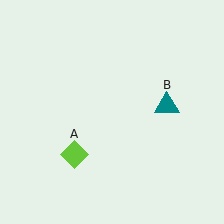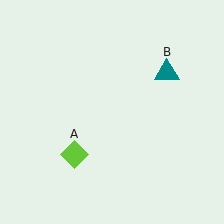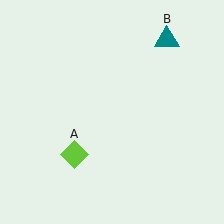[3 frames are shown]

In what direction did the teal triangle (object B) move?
The teal triangle (object B) moved up.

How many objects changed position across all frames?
1 object changed position: teal triangle (object B).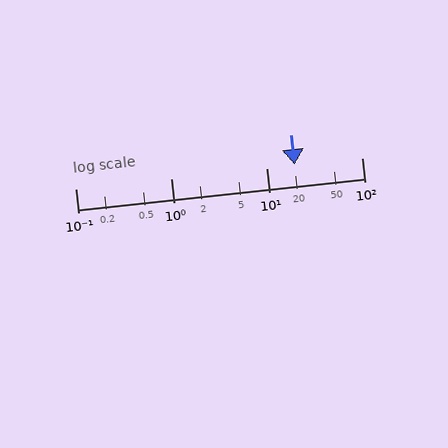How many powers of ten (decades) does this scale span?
The scale spans 3 decades, from 0.1 to 100.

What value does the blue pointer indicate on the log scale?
The pointer indicates approximately 20.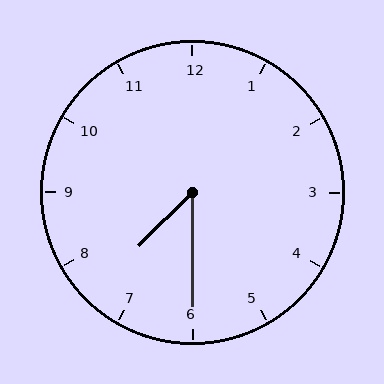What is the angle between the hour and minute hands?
Approximately 45 degrees.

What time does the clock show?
7:30.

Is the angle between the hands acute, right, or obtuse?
It is acute.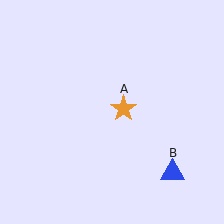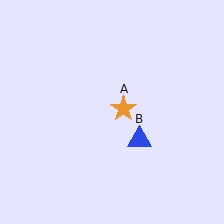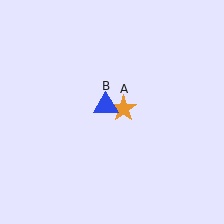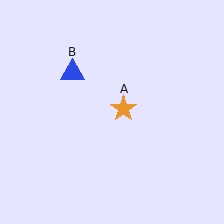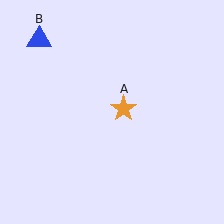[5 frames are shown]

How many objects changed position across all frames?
1 object changed position: blue triangle (object B).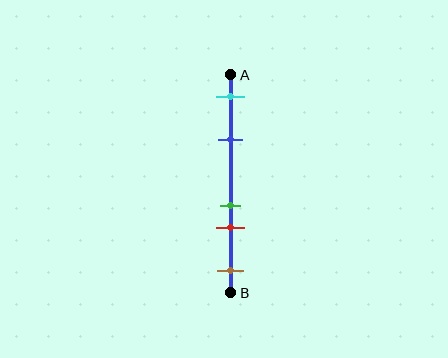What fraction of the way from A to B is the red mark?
The red mark is approximately 70% (0.7) of the way from A to B.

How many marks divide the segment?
There are 5 marks dividing the segment.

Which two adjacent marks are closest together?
The green and red marks are the closest adjacent pair.